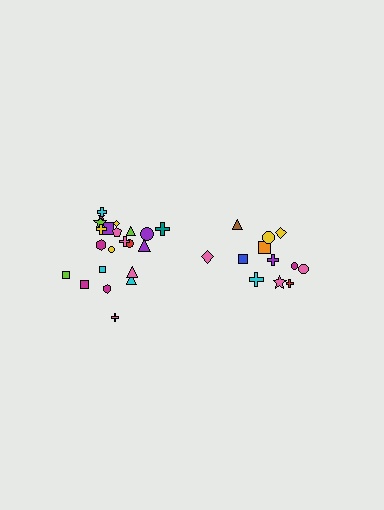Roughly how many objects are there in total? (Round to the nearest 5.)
Roughly 35 objects in total.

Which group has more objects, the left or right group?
The left group.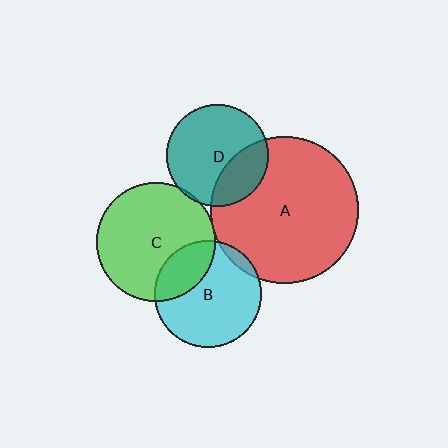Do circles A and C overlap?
Yes.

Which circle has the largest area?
Circle A (red).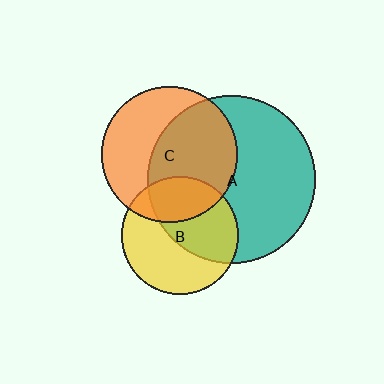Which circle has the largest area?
Circle A (teal).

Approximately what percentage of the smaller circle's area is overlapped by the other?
Approximately 55%.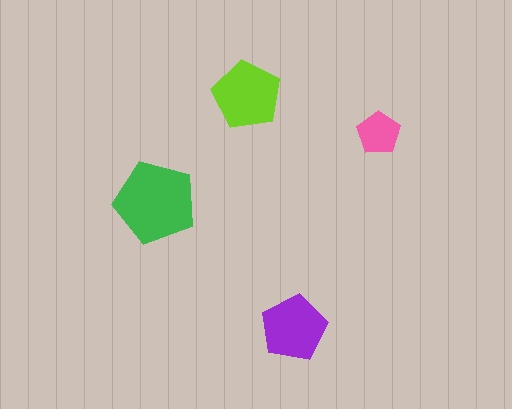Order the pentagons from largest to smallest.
the green one, the lime one, the purple one, the pink one.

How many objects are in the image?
There are 4 objects in the image.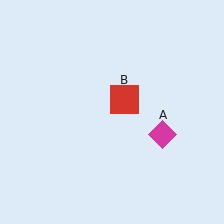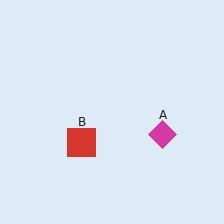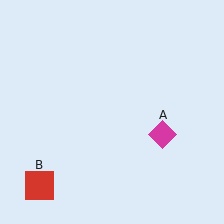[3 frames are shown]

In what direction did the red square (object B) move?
The red square (object B) moved down and to the left.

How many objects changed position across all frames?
1 object changed position: red square (object B).